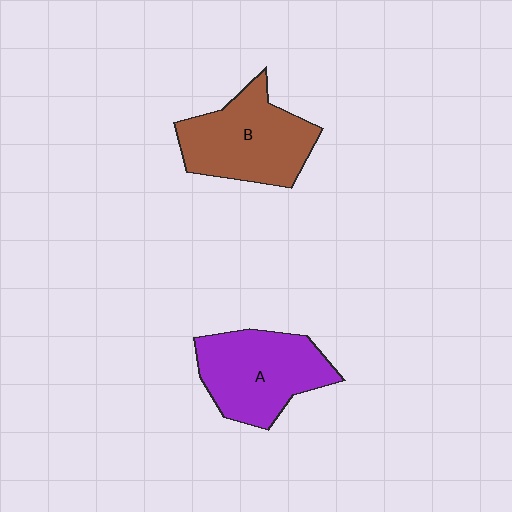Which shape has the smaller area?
Shape A (purple).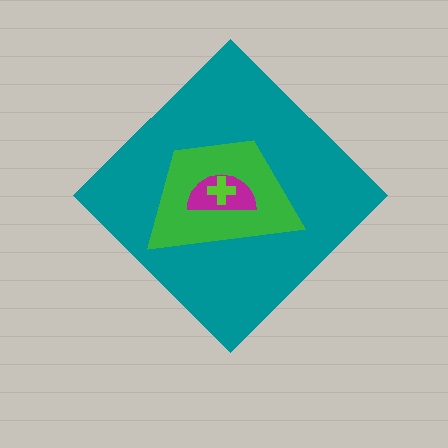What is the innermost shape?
The lime cross.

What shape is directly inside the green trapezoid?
The magenta semicircle.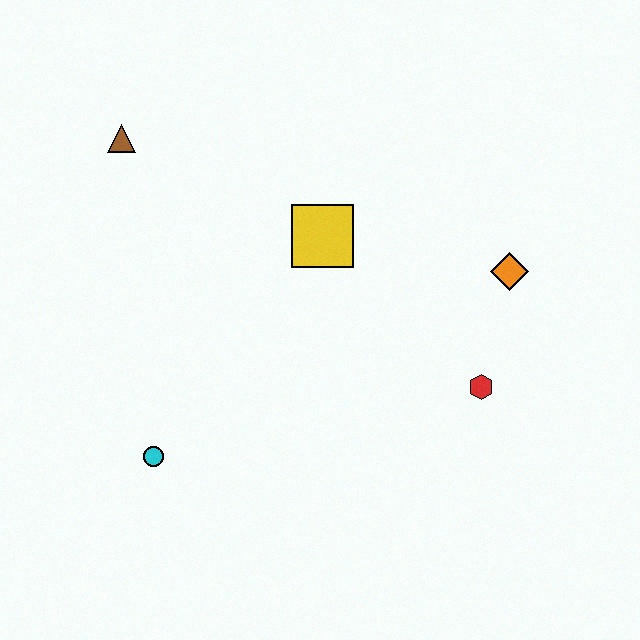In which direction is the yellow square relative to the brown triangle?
The yellow square is to the right of the brown triangle.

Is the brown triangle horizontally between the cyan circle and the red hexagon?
No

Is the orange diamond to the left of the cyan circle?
No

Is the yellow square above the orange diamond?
Yes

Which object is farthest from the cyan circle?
The orange diamond is farthest from the cyan circle.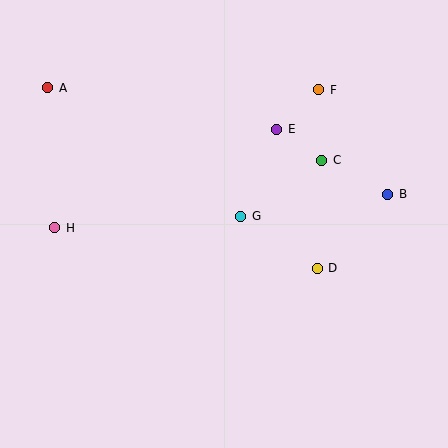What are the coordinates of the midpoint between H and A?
The midpoint between H and A is at (51, 158).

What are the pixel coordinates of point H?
Point H is at (55, 228).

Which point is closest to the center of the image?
Point G at (241, 216) is closest to the center.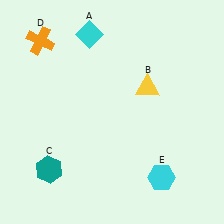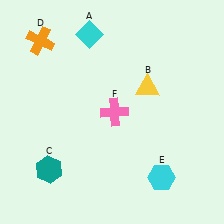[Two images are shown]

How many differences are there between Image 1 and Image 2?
There is 1 difference between the two images.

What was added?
A pink cross (F) was added in Image 2.